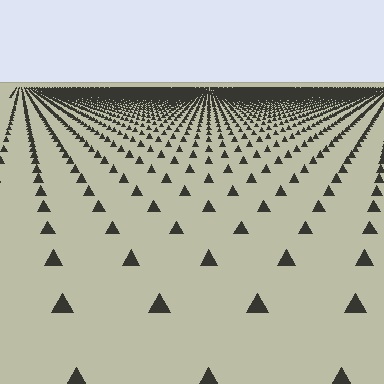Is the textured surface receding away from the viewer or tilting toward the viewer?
The surface is receding away from the viewer. Texture elements get smaller and denser toward the top.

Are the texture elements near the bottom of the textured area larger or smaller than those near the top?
Larger. Near the bottom, elements are closer to the viewer and appear at a bigger on-screen size.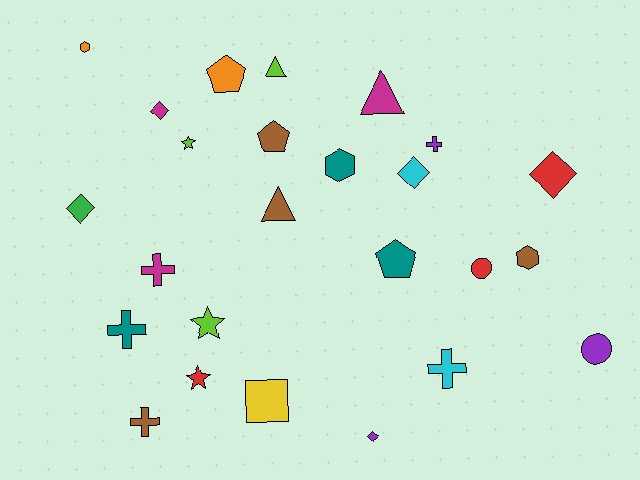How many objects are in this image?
There are 25 objects.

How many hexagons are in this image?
There are 3 hexagons.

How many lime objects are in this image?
There are 3 lime objects.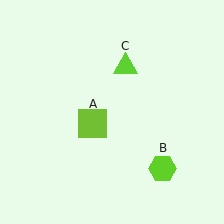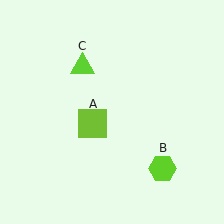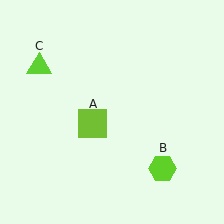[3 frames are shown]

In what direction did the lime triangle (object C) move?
The lime triangle (object C) moved left.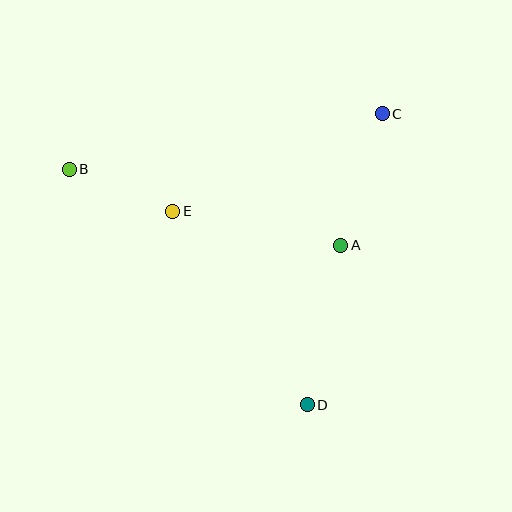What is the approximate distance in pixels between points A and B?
The distance between A and B is approximately 282 pixels.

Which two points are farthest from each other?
Points B and D are farthest from each other.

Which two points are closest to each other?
Points B and E are closest to each other.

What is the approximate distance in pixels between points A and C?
The distance between A and C is approximately 138 pixels.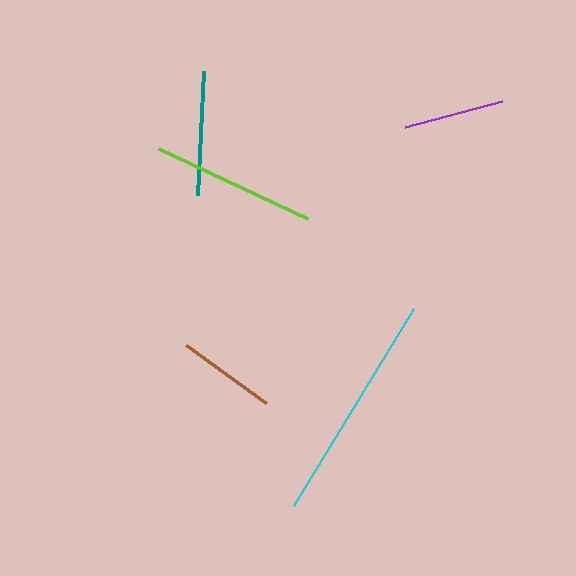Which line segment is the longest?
The cyan line is the longest at approximately 231 pixels.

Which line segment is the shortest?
The brown line is the shortest at approximately 99 pixels.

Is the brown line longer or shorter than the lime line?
The lime line is longer than the brown line.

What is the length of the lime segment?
The lime segment is approximately 165 pixels long.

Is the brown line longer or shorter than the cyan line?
The cyan line is longer than the brown line.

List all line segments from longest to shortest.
From longest to shortest: cyan, lime, teal, purple, brown.